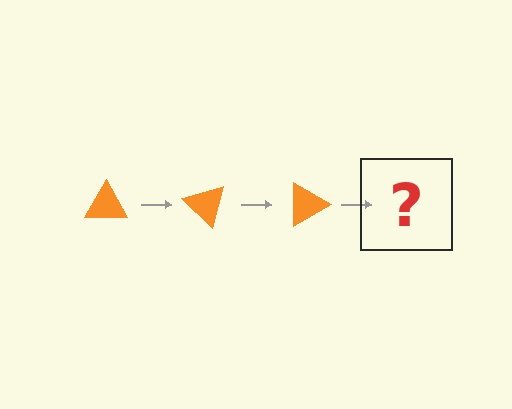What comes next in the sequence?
The next element should be an orange triangle rotated 135 degrees.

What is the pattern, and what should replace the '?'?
The pattern is that the triangle rotates 45 degrees each step. The '?' should be an orange triangle rotated 135 degrees.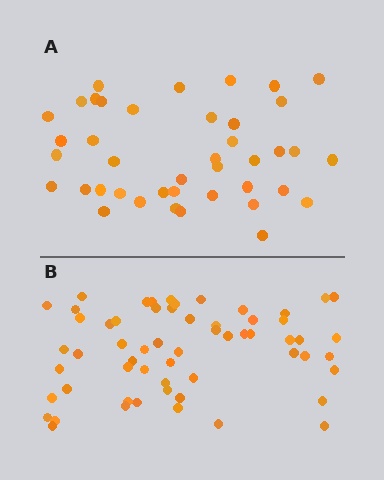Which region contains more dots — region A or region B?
Region B (the bottom region) has more dots.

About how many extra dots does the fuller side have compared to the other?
Region B has approximately 20 more dots than region A.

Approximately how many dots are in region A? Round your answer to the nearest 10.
About 40 dots. (The exact count is 41, which rounds to 40.)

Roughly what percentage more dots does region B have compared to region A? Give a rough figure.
About 45% more.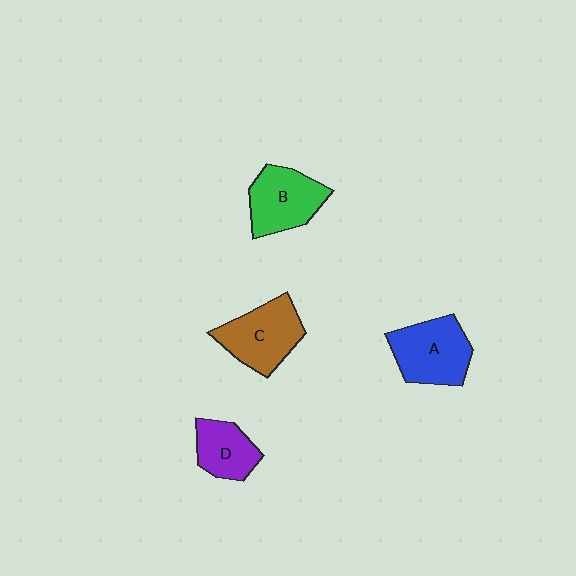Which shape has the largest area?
Shape A (blue).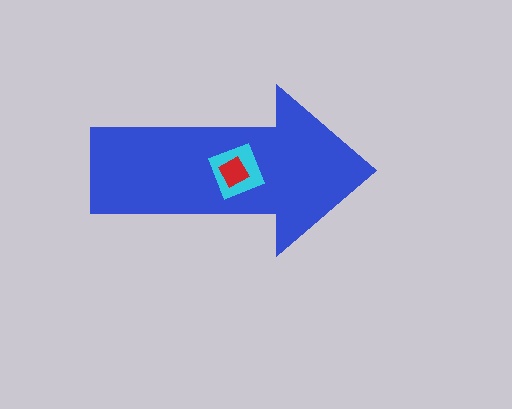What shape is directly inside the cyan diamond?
The red square.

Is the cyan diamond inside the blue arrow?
Yes.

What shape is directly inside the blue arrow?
The cyan diamond.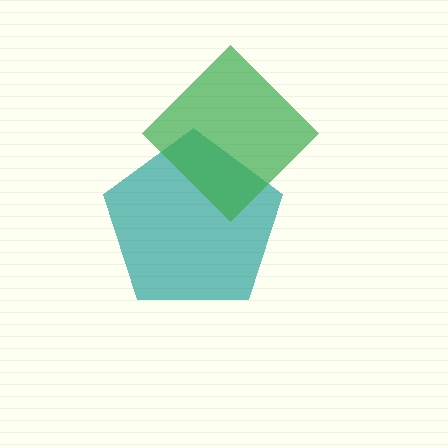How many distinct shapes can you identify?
There are 2 distinct shapes: a teal pentagon, a green diamond.